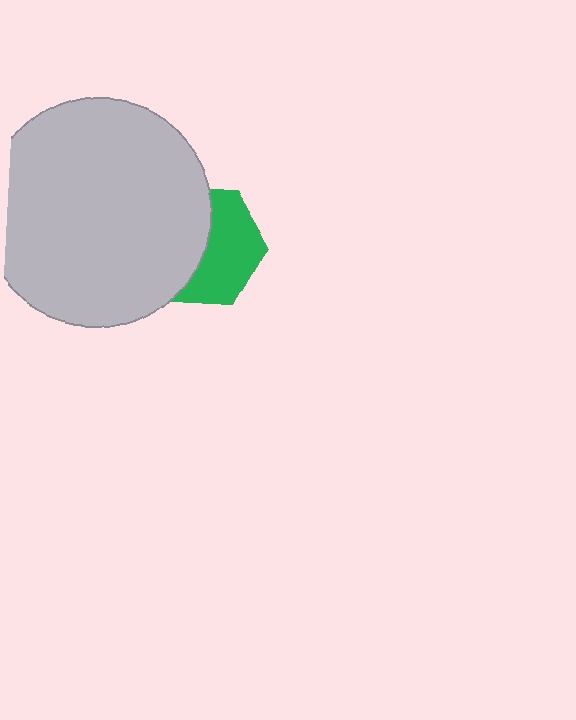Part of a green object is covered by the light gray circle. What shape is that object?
It is a hexagon.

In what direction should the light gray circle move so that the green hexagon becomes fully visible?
The light gray circle should move left. That is the shortest direction to clear the overlap and leave the green hexagon fully visible.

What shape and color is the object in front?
The object in front is a light gray circle.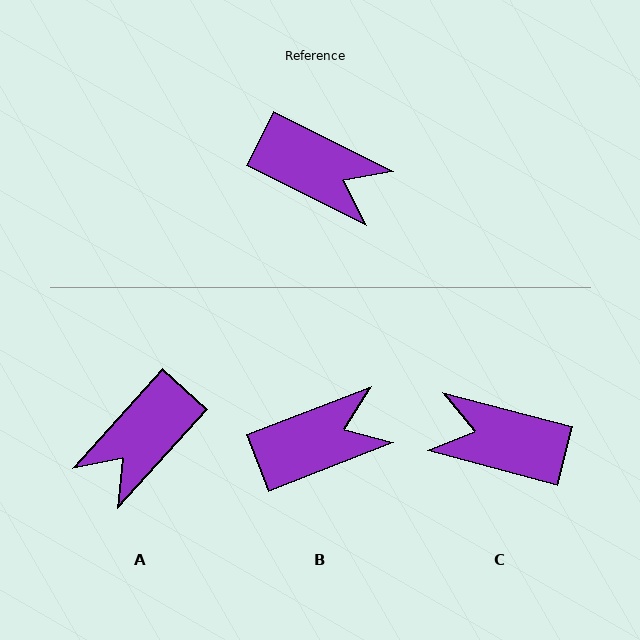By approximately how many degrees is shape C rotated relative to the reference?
Approximately 168 degrees clockwise.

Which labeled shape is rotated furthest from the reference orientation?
C, about 168 degrees away.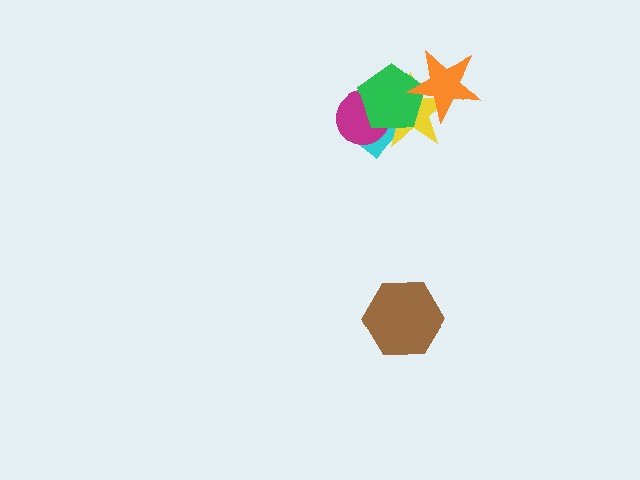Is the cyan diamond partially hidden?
Yes, it is partially covered by another shape.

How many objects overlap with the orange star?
2 objects overlap with the orange star.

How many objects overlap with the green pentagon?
4 objects overlap with the green pentagon.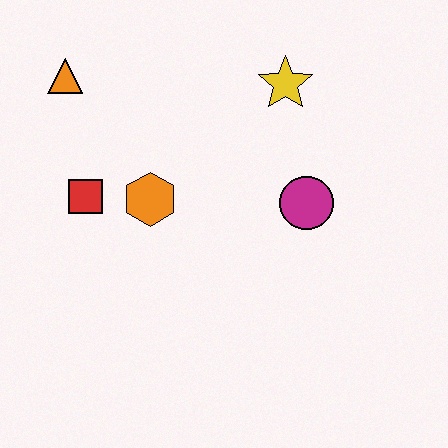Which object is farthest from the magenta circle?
The orange triangle is farthest from the magenta circle.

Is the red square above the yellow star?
No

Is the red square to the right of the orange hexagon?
No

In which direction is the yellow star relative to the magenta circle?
The yellow star is above the magenta circle.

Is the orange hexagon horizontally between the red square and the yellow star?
Yes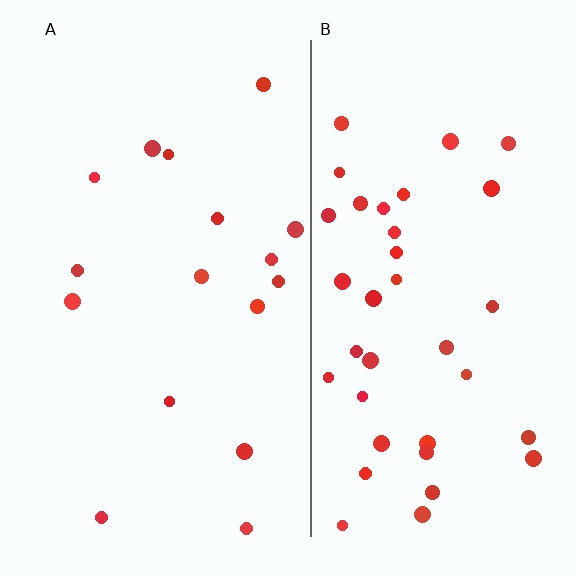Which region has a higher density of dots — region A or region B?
B (the right).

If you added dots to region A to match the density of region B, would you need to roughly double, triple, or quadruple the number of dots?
Approximately double.